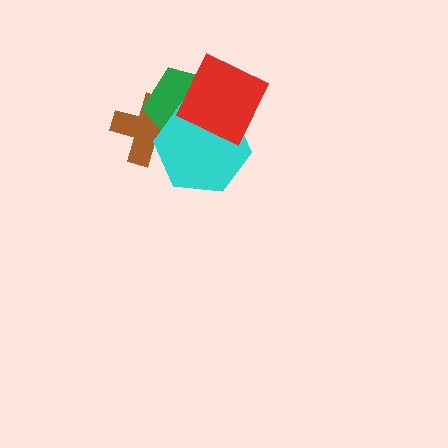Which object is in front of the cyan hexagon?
The red diamond is in front of the cyan hexagon.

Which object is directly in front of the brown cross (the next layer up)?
The green pentagon is directly in front of the brown cross.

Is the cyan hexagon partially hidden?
Yes, it is partially covered by another shape.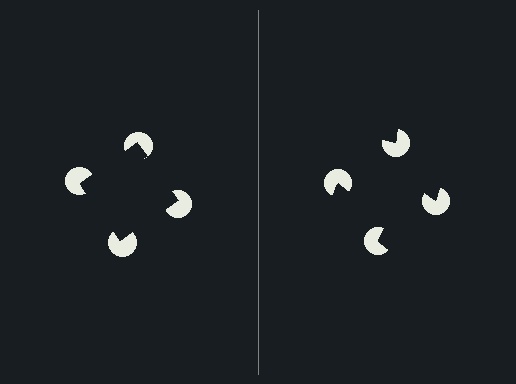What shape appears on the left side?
An illusory square.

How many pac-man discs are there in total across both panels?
8 — 4 on each side.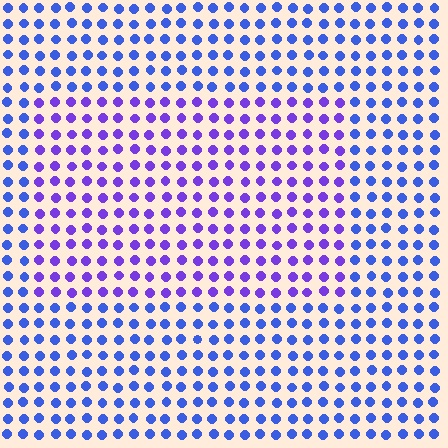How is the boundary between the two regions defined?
The boundary is defined purely by a slight shift in hue (about 35 degrees). Spacing, size, and orientation are identical on both sides.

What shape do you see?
I see a rectangle.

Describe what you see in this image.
The image is filled with small blue elements in a uniform arrangement. A rectangle-shaped region is visible where the elements are tinted to a slightly different hue, forming a subtle color boundary.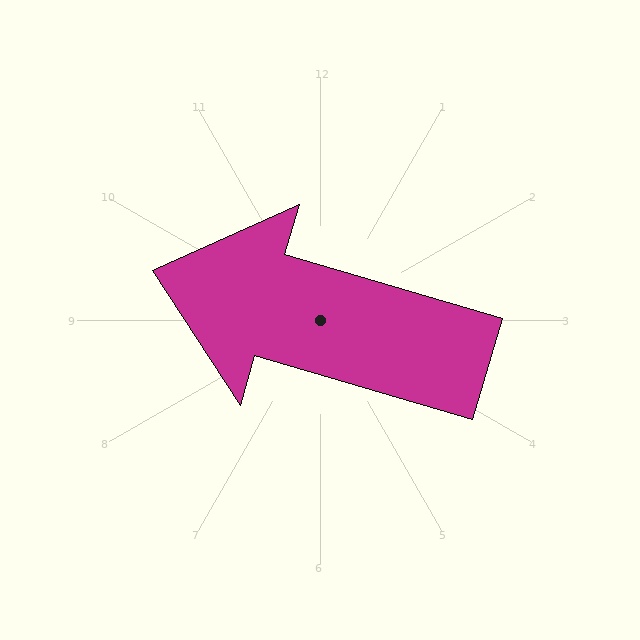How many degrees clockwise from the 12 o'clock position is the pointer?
Approximately 286 degrees.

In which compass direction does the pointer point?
West.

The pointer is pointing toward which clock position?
Roughly 10 o'clock.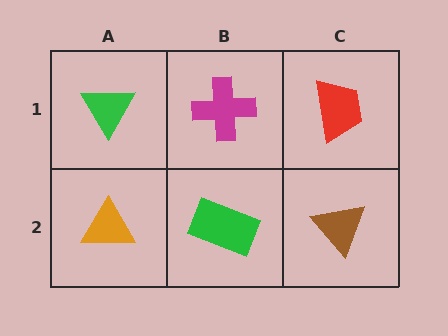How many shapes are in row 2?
3 shapes.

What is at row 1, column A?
A green triangle.